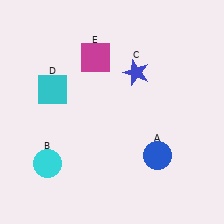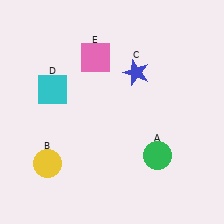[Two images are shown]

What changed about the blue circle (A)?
In Image 1, A is blue. In Image 2, it changed to green.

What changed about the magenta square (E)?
In Image 1, E is magenta. In Image 2, it changed to pink.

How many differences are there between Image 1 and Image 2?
There are 3 differences between the two images.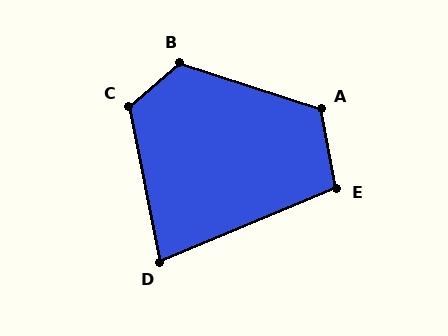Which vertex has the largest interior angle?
B, at approximately 122 degrees.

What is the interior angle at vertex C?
Approximately 119 degrees (obtuse).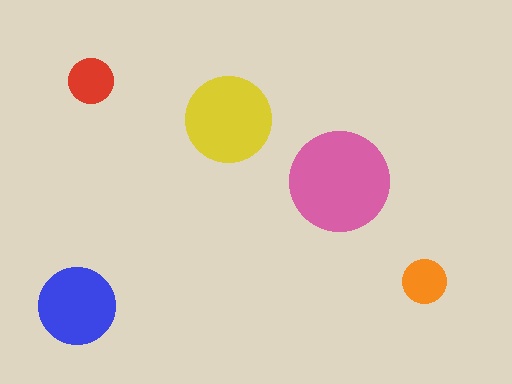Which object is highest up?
The red circle is topmost.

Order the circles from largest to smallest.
the pink one, the yellow one, the blue one, the red one, the orange one.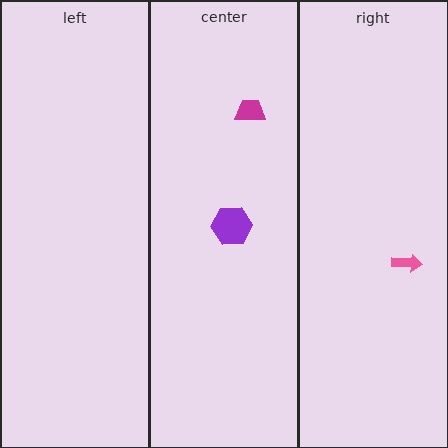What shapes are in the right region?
The pink arrow.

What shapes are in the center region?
The purple hexagon, the magenta trapezoid.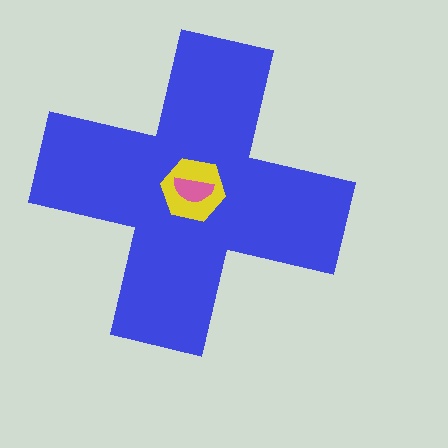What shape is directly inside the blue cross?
The yellow hexagon.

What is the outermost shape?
The blue cross.